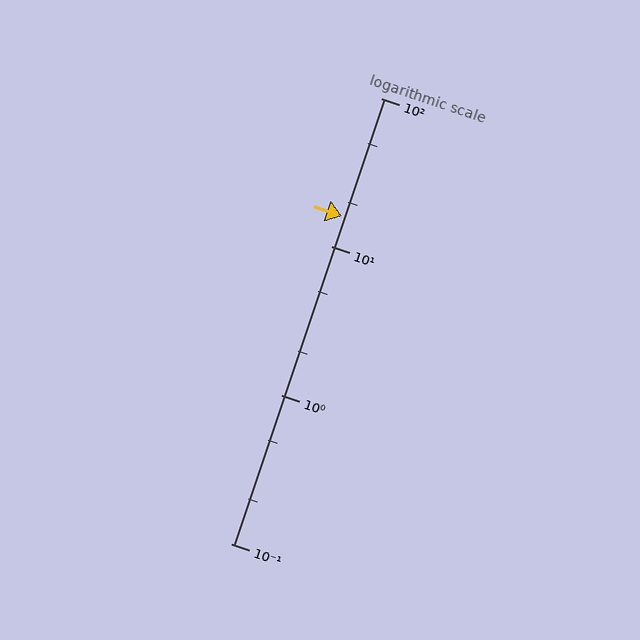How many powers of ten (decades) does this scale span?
The scale spans 3 decades, from 0.1 to 100.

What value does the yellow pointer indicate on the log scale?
The pointer indicates approximately 16.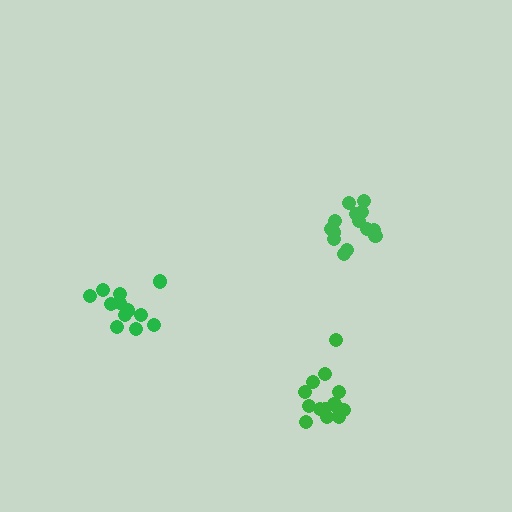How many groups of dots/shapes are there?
There are 3 groups.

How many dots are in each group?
Group 1: 12 dots, Group 2: 15 dots, Group 3: 14 dots (41 total).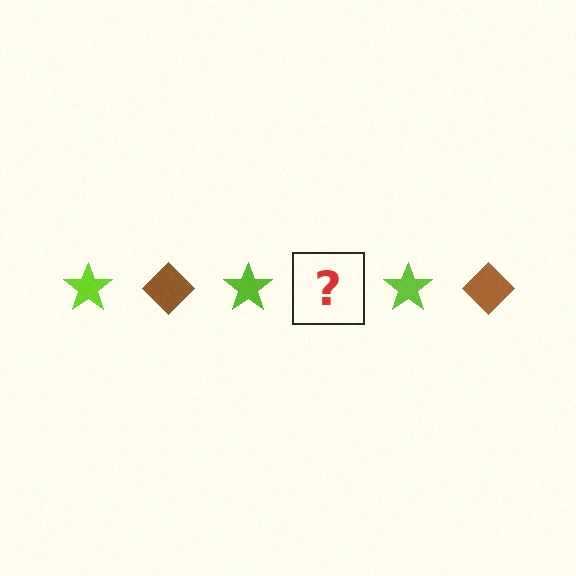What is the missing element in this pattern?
The missing element is a brown diamond.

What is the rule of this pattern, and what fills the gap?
The rule is that the pattern alternates between lime star and brown diamond. The gap should be filled with a brown diamond.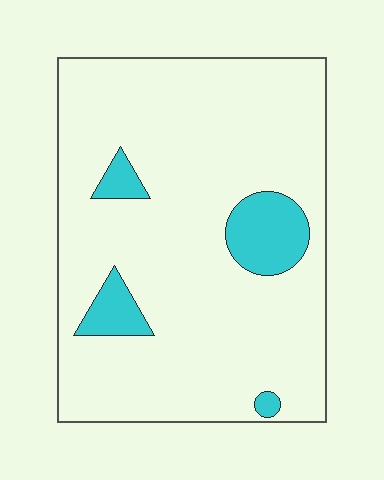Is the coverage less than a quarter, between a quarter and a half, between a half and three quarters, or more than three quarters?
Less than a quarter.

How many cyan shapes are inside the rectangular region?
4.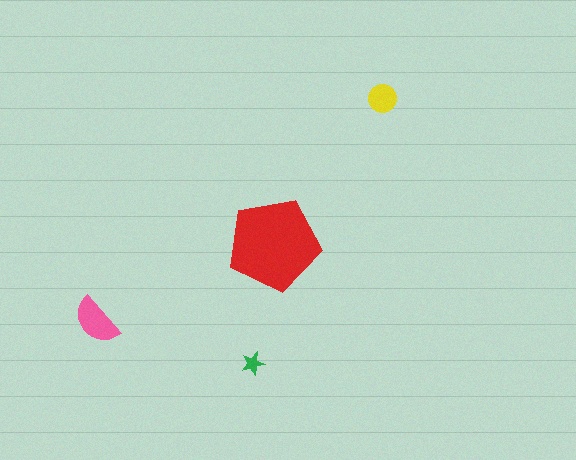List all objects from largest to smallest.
The red pentagon, the pink semicircle, the yellow circle, the green star.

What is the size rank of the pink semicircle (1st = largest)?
2nd.